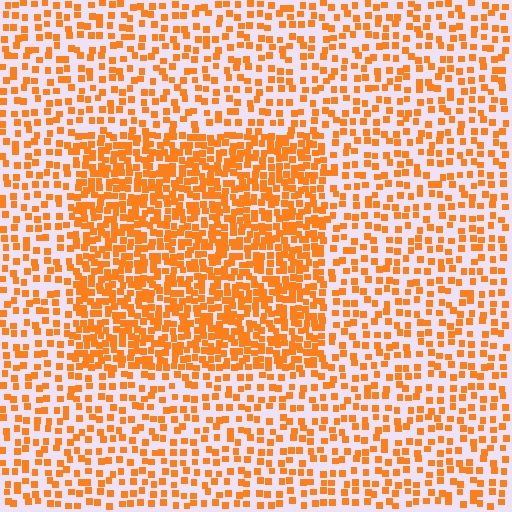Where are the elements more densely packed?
The elements are more densely packed inside the rectangle boundary.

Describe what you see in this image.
The image contains small orange elements arranged at two different densities. A rectangle-shaped region is visible where the elements are more densely packed than the surrounding area.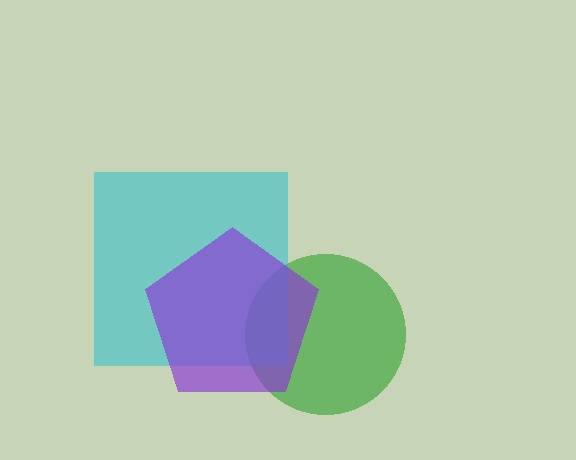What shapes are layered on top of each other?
The layered shapes are: a green circle, a cyan square, a purple pentagon.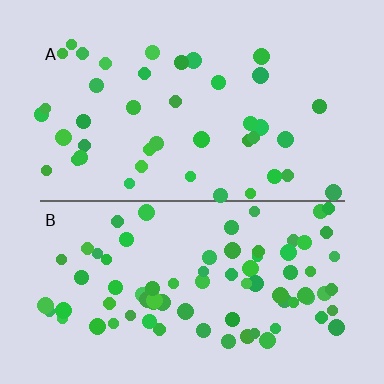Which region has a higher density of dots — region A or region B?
B (the bottom).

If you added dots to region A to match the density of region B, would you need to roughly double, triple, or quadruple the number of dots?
Approximately double.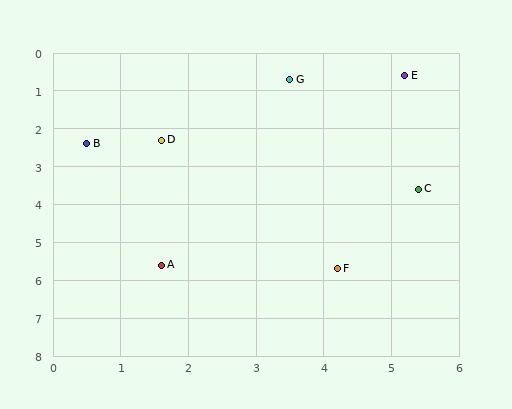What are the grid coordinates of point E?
Point E is at approximately (5.2, 0.6).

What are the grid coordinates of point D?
Point D is at approximately (1.6, 2.3).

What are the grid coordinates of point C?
Point C is at approximately (5.4, 3.6).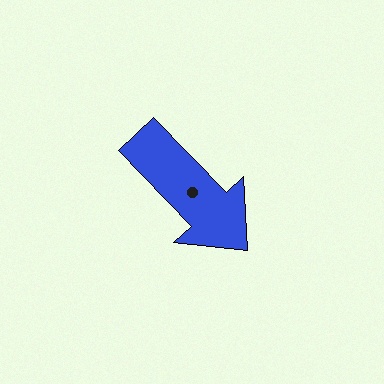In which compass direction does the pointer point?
Southeast.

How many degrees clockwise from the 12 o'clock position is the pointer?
Approximately 136 degrees.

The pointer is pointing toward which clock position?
Roughly 5 o'clock.